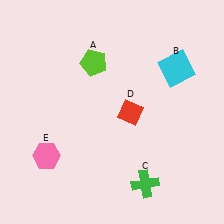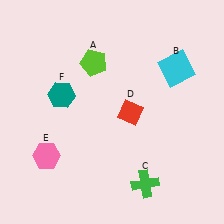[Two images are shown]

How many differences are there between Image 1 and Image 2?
There is 1 difference between the two images.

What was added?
A teal hexagon (F) was added in Image 2.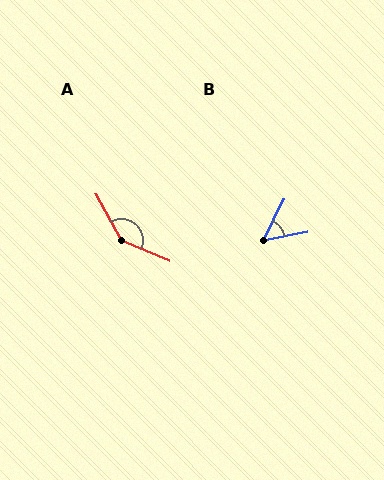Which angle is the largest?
A, at approximately 142 degrees.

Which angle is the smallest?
B, at approximately 53 degrees.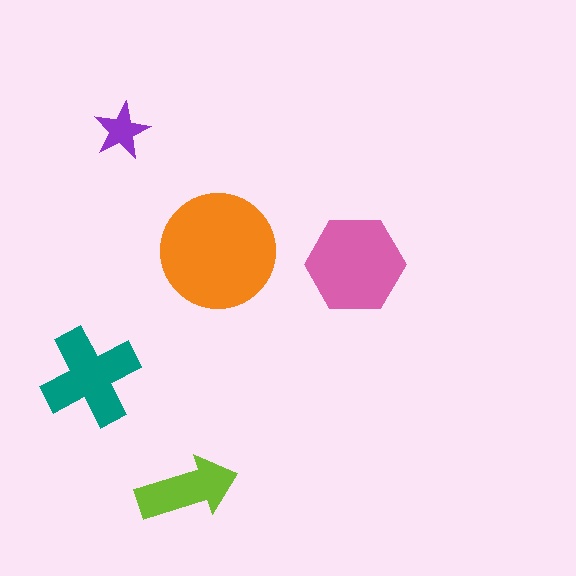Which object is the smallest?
The purple star.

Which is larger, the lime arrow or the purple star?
The lime arrow.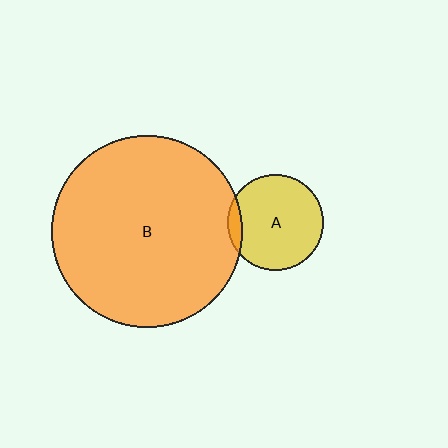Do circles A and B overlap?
Yes.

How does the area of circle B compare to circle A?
Approximately 3.9 times.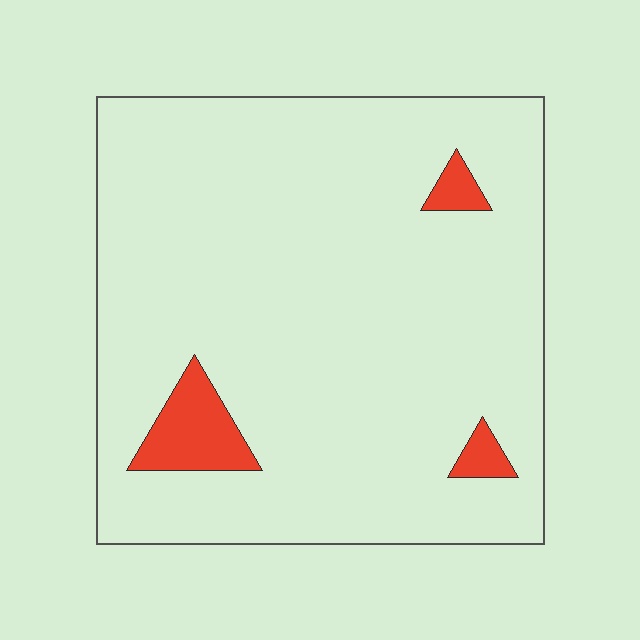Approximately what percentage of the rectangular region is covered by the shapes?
Approximately 5%.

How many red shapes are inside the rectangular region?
3.